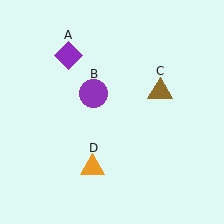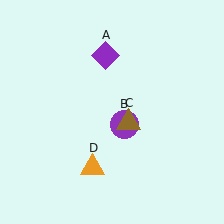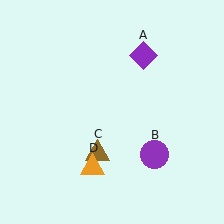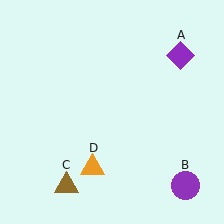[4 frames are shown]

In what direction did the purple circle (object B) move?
The purple circle (object B) moved down and to the right.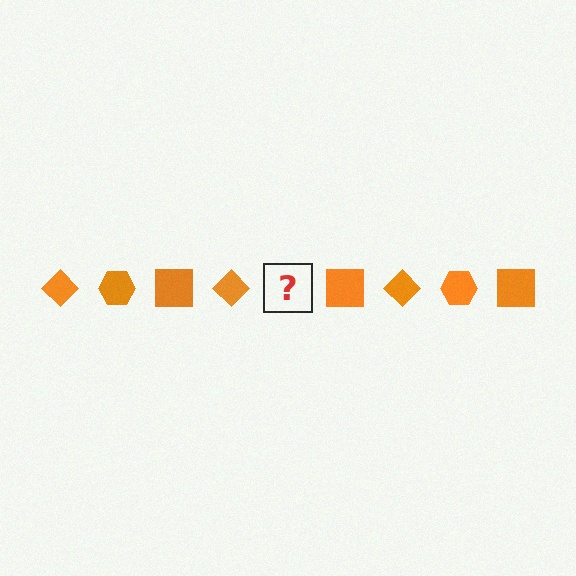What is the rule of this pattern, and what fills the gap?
The rule is that the pattern cycles through diamond, hexagon, square shapes in orange. The gap should be filled with an orange hexagon.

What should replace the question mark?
The question mark should be replaced with an orange hexagon.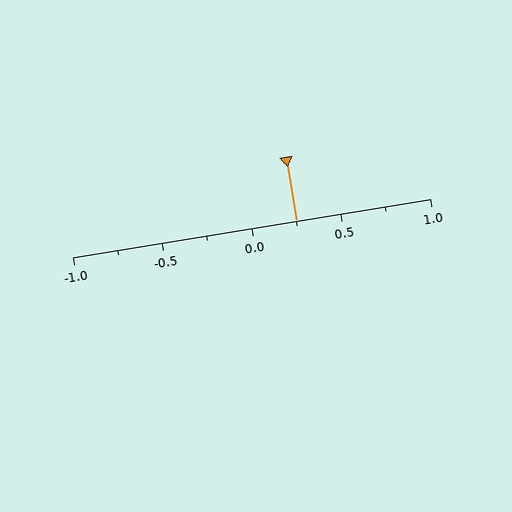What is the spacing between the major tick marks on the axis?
The major ticks are spaced 0.5 apart.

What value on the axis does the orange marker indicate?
The marker indicates approximately 0.25.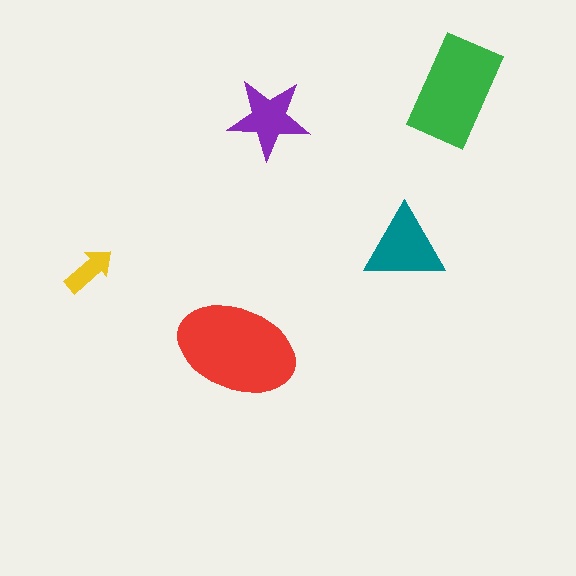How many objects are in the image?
There are 5 objects in the image.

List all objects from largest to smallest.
The red ellipse, the green rectangle, the teal triangle, the purple star, the yellow arrow.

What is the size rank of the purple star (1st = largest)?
4th.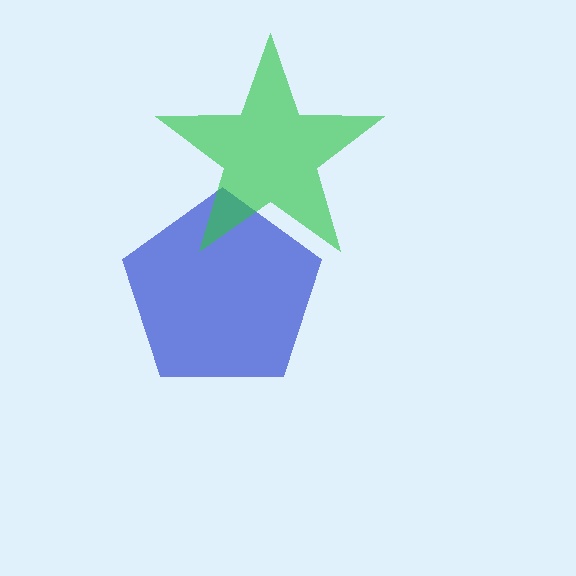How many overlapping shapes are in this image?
There are 2 overlapping shapes in the image.